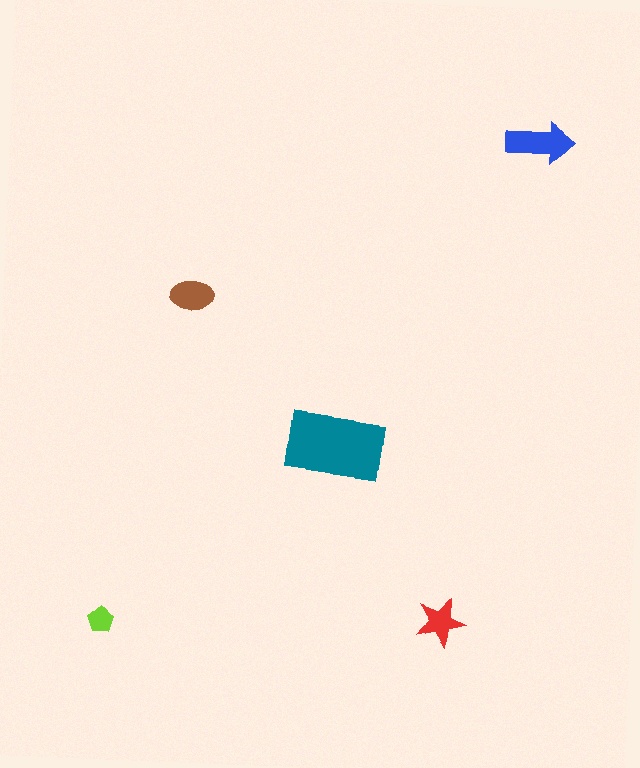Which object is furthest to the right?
The blue arrow is rightmost.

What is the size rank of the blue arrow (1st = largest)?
2nd.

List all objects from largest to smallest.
The teal rectangle, the blue arrow, the brown ellipse, the red star, the lime pentagon.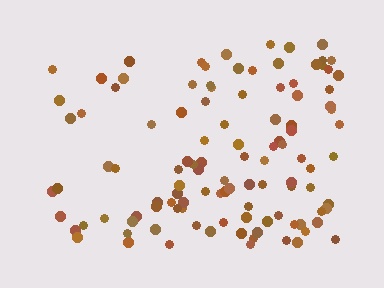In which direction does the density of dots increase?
From left to right, with the right side densest.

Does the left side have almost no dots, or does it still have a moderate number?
Still a moderate number, just noticeably fewer than the right.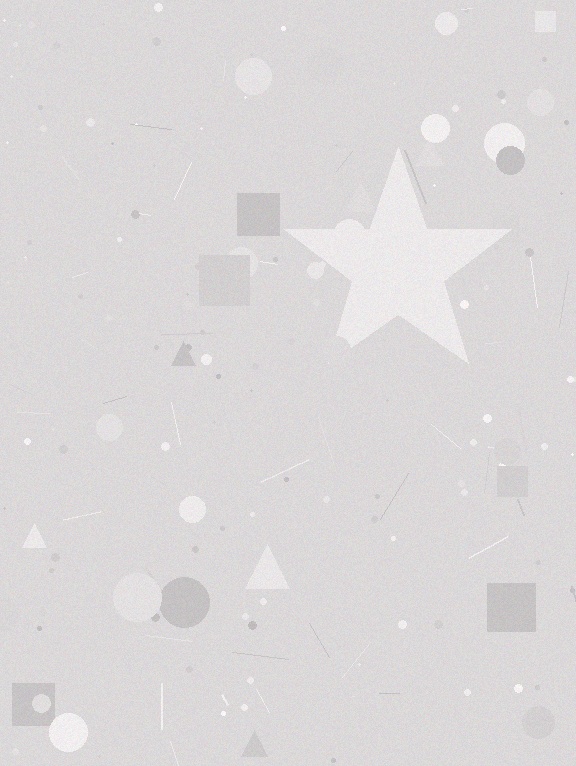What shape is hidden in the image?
A star is hidden in the image.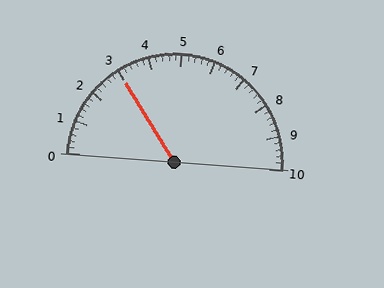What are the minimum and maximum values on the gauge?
The gauge ranges from 0 to 10.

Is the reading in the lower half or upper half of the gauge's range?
The reading is in the lower half of the range (0 to 10).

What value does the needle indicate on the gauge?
The needle indicates approximately 3.0.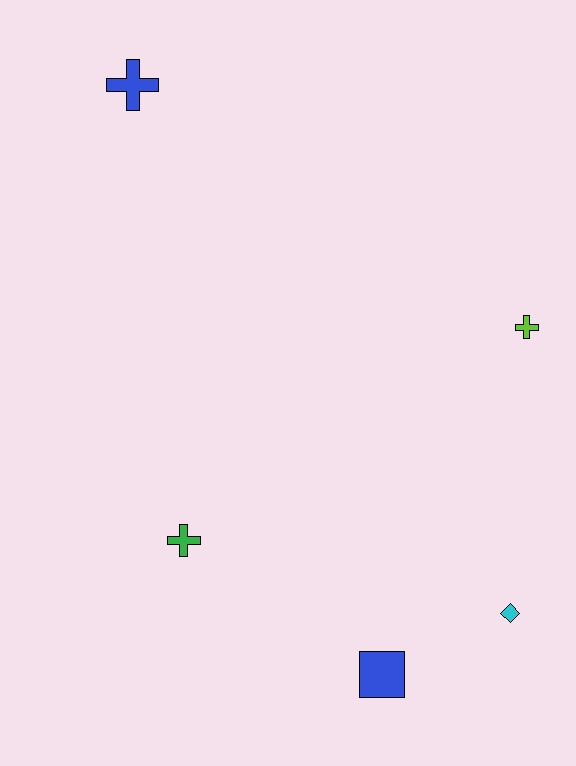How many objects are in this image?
There are 5 objects.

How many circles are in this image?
There are no circles.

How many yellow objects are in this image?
There are no yellow objects.